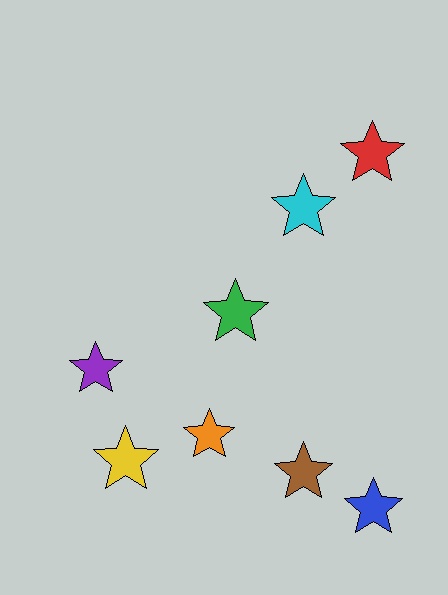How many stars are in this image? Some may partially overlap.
There are 8 stars.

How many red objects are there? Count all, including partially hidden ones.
There is 1 red object.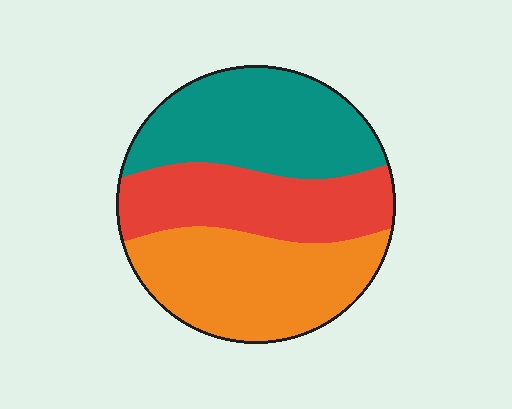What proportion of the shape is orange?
Orange takes up about three eighths (3/8) of the shape.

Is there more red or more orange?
Orange.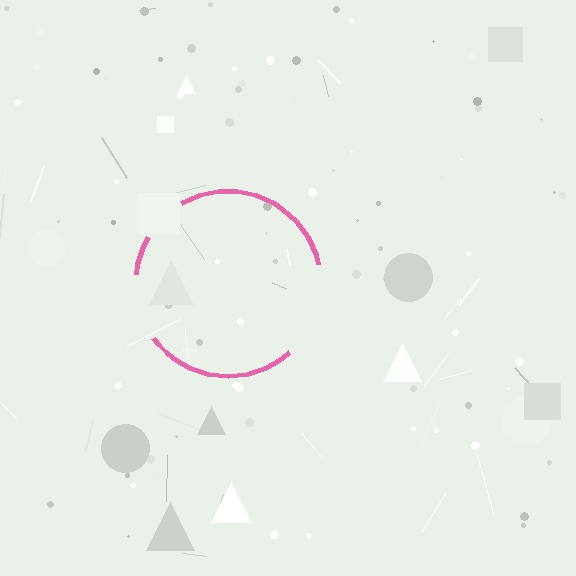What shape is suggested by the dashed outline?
The dashed outline suggests a circle.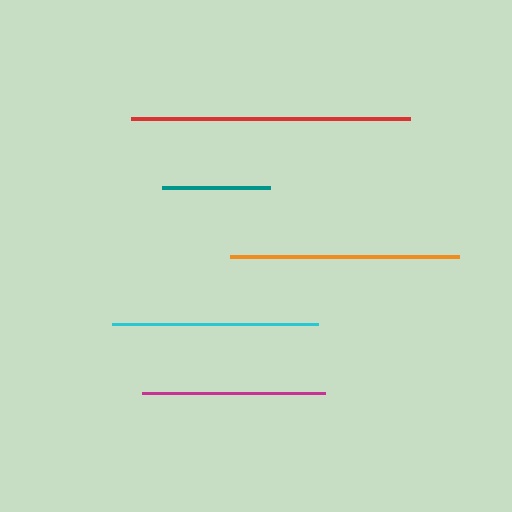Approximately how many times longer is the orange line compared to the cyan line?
The orange line is approximately 1.1 times the length of the cyan line.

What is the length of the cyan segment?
The cyan segment is approximately 206 pixels long.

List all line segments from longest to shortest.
From longest to shortest: red, orange, cyan, magenta, teal.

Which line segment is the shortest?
The teal line is the shortest at approximately 109 pixels.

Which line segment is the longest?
The red line is the longest at approximately 279 pixels.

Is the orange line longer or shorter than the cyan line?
The orange line is longer than the cyan line.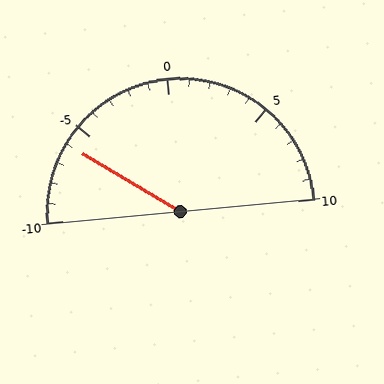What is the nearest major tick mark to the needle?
The nearest major tick mark is -5.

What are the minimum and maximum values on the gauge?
The gauge ranges from -10 to 10.